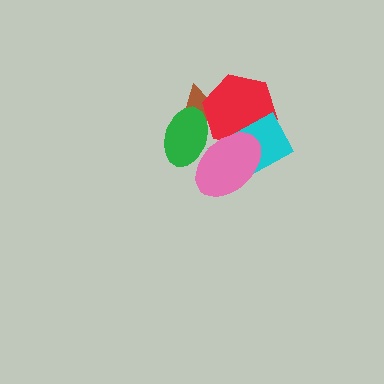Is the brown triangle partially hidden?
Yes, it is partially covered by another shape.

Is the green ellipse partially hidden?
Yes, it is partially covered by another shape.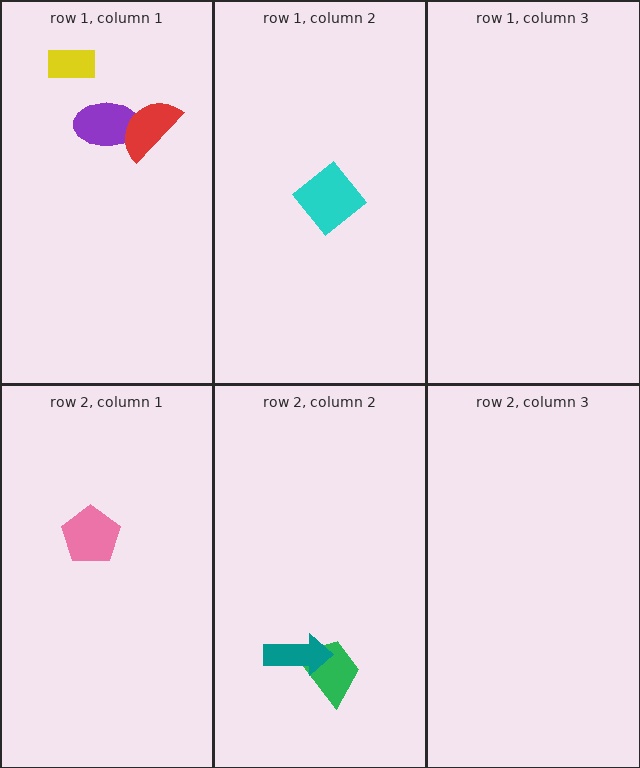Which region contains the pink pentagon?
The row 2, column 1 region.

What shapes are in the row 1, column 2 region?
The cyan diamond.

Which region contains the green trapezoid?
The row 2, column 2 region.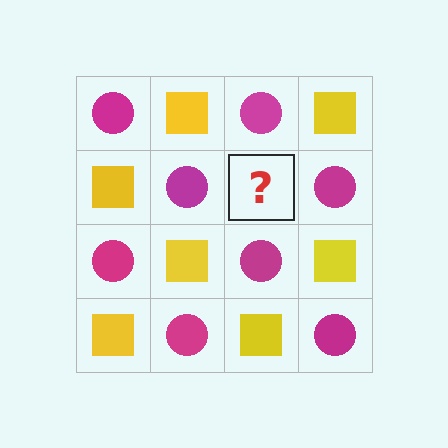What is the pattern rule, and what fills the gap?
The rule is that it alternates magenta circle and yellow square in a checkerboard pattern. The gap should be filled with a yellow square.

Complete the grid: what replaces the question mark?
The question mark should be replaced with a yellow square.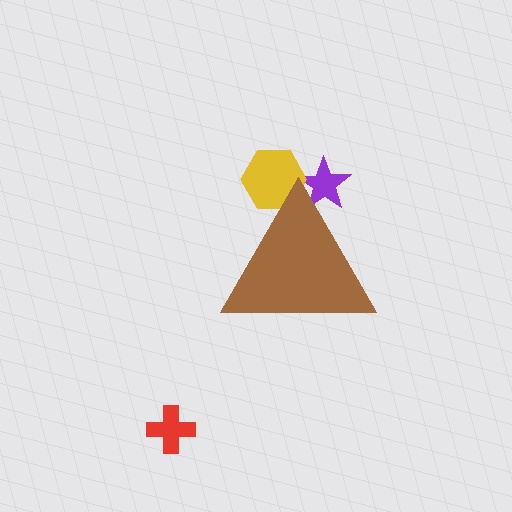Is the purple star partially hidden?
Yes, the purple star is partially hidden behind the brown triangle.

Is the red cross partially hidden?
No, the red cross is fully visible.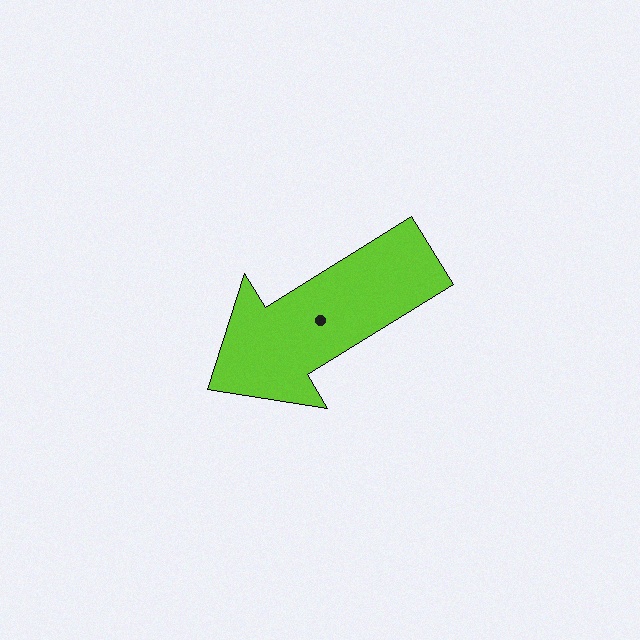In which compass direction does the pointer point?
Southwest.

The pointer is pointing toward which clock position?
Roughly 8 o'clock.